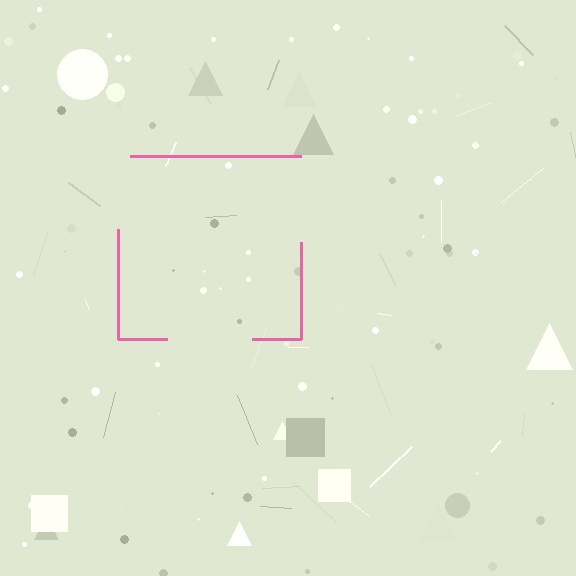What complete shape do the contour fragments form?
The contour fragments form a square.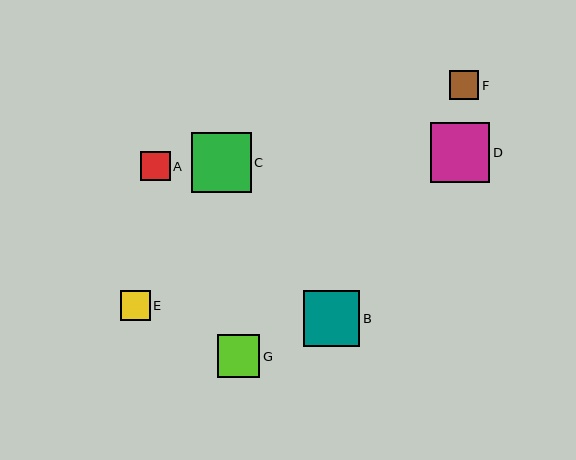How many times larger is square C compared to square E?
Square C is approximately 2.0 times the size of square E.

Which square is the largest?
Square D is the largest with a size of approximately 60 pixels.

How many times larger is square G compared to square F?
Square G is approximately 1.4 times the size of square F.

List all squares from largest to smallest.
From largest to smallest: D, C, B, G, E, A, F.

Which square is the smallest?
Square F is the smallest with a size of approximately 30 pixels.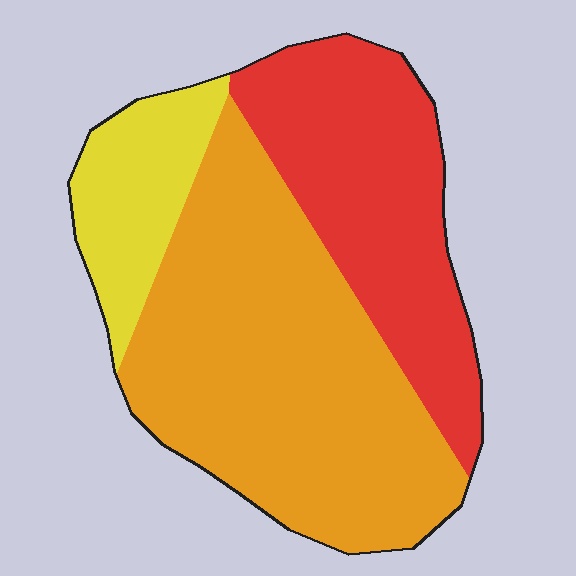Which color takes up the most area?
Orange, at roughly 55%.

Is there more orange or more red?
Orange.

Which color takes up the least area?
Yellow, at roughly 15%.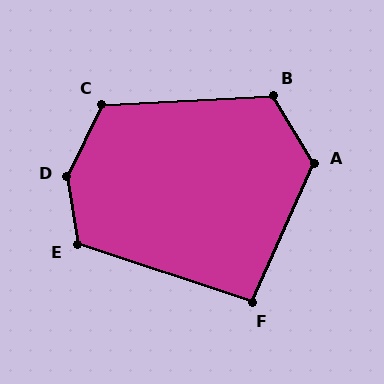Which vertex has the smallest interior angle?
F, at approximately 96 degrees.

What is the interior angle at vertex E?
Approximately 117 degrees (obtuse).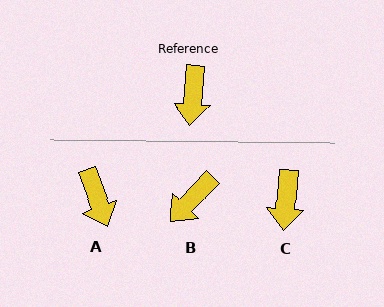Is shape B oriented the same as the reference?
No, it is off by about 39 degrees.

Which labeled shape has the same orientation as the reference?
C.